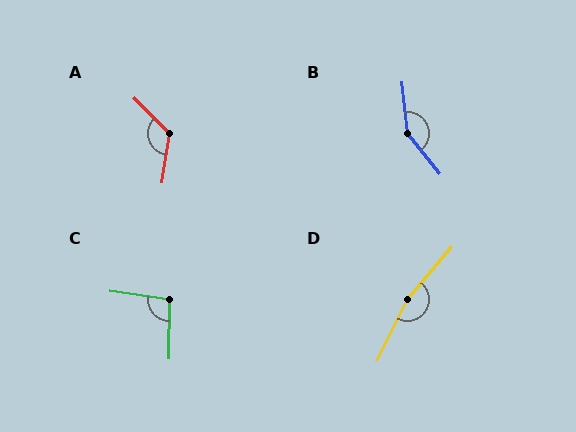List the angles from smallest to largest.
C (98°), A (127°), B (147°), D (166°).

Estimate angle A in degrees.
Approximately 127 degrees.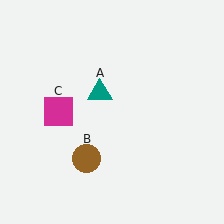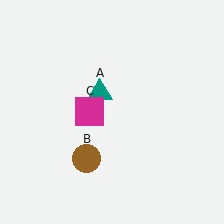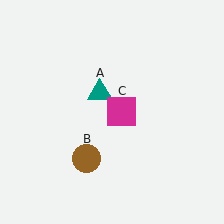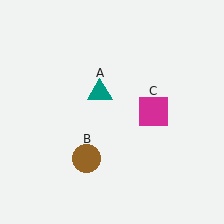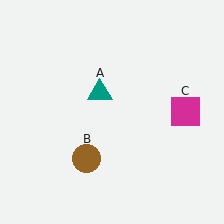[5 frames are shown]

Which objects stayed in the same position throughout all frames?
Teal triangle (object A) and brown circle (object B) remained stationary.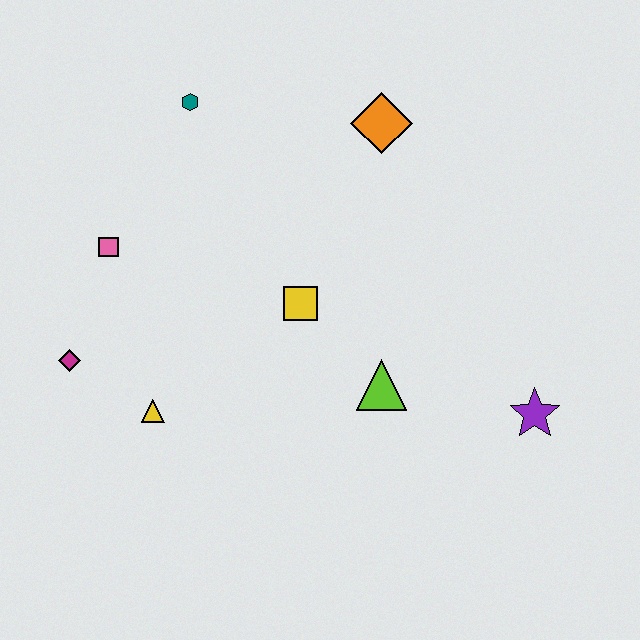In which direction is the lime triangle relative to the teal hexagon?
The lime triangle is below the teal hexagon.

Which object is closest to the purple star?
The lime triangle is closest to the purple star.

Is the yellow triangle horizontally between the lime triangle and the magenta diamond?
Yes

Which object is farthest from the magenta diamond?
The purple star is farthest from the magenta diamond.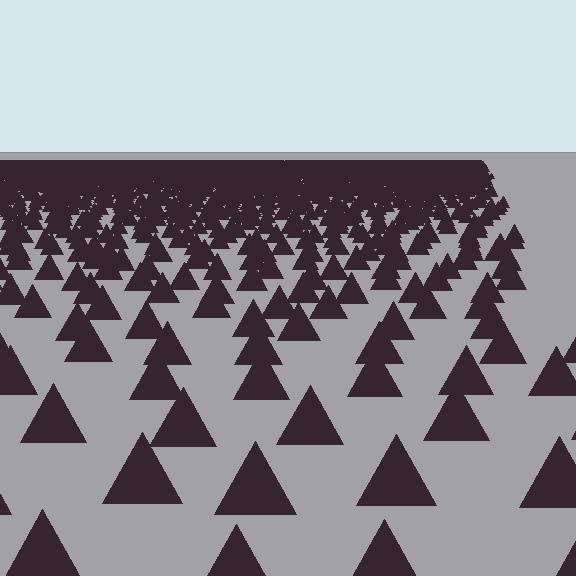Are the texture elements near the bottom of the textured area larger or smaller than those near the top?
Larger. Near the bottom, elements are closer to the viewer and appear at a bigger on-screen size.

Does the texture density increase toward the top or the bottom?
Density increases toward the top.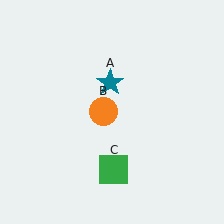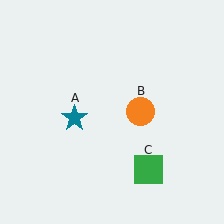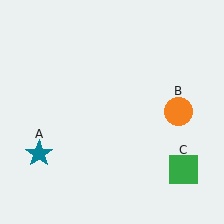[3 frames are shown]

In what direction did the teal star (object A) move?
The teal star (object A) moved down and to the left.